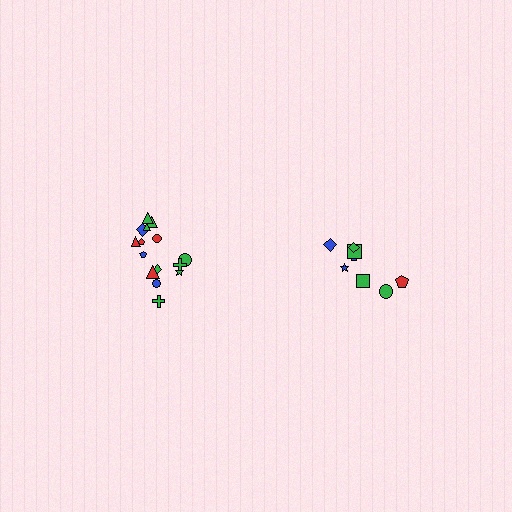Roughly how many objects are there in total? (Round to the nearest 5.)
Roughly 25 objects in total.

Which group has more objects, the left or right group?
The left group.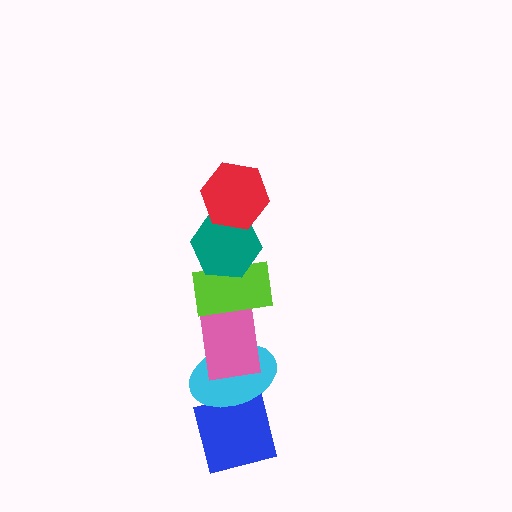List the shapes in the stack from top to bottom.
From top to bottom: the red hexagon, the teal hexagon, the lime rectangle, the pink rectangle, the cyan ellipse, the blue square.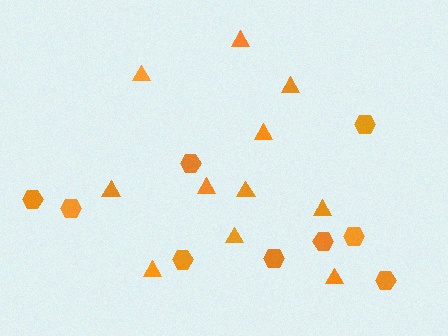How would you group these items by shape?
There are 2 groups: one group of hexagons (9) and one group of triangles (11).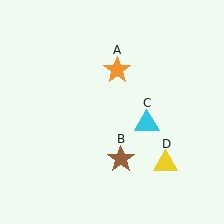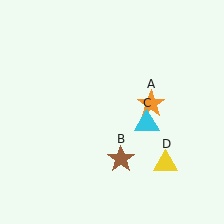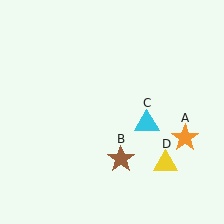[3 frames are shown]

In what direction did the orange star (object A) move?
The orange star (object A) moved down and to the right.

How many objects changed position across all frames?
1 object changed position: orange star (object A).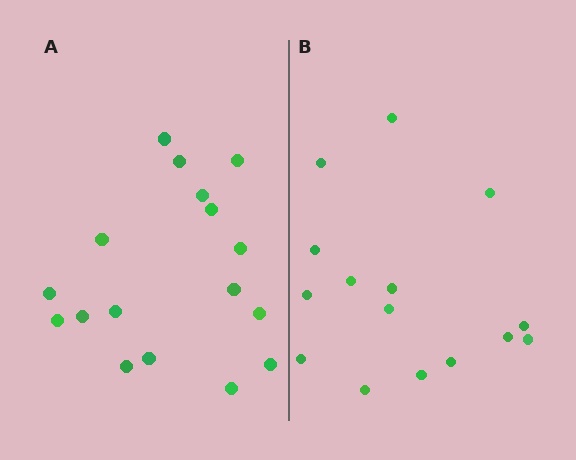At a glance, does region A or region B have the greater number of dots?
Region A (the left region) has more dots.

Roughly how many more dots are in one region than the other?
Region A has just a few more — roughly 2 or 3 more dots than region B.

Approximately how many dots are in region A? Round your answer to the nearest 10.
About 20 dots. (The exact count is 17, which rounds to 20.)